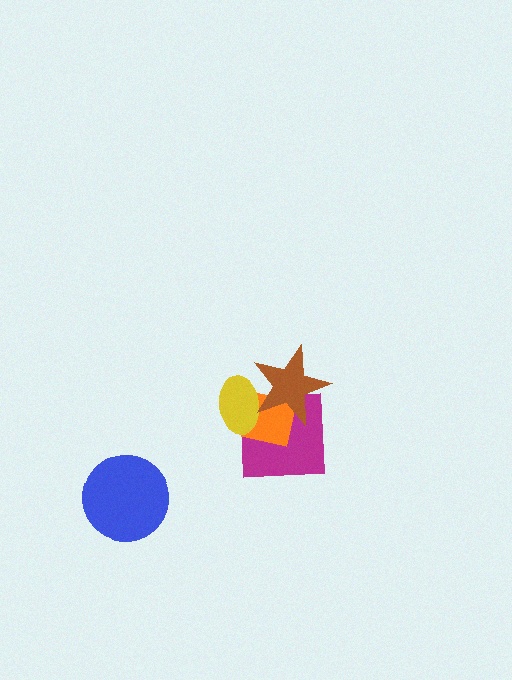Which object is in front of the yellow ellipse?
The brown star is in front of the yellow ellipse.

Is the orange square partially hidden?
Yes, it is partially covered by another shape.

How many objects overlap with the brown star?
3 objects overlap with the brown star.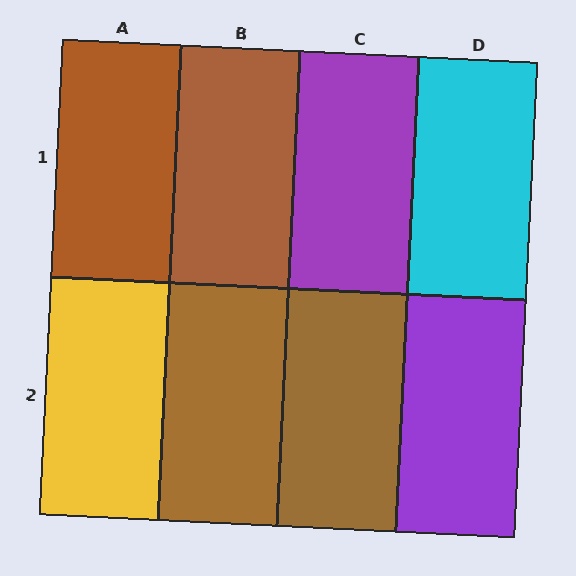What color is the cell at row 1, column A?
Brown.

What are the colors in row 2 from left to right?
Yellow, brown, brown, purple.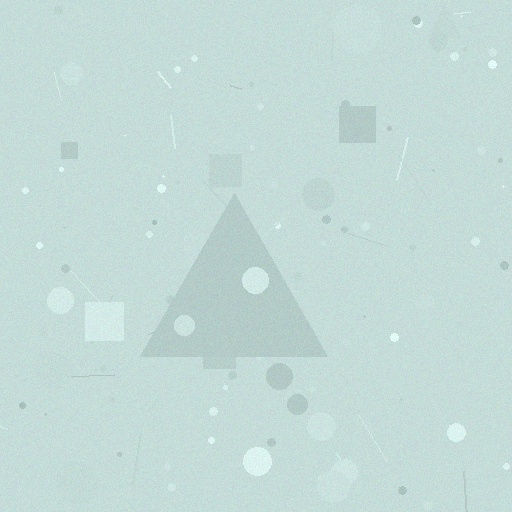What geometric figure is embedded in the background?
A triangle is embedded in the background.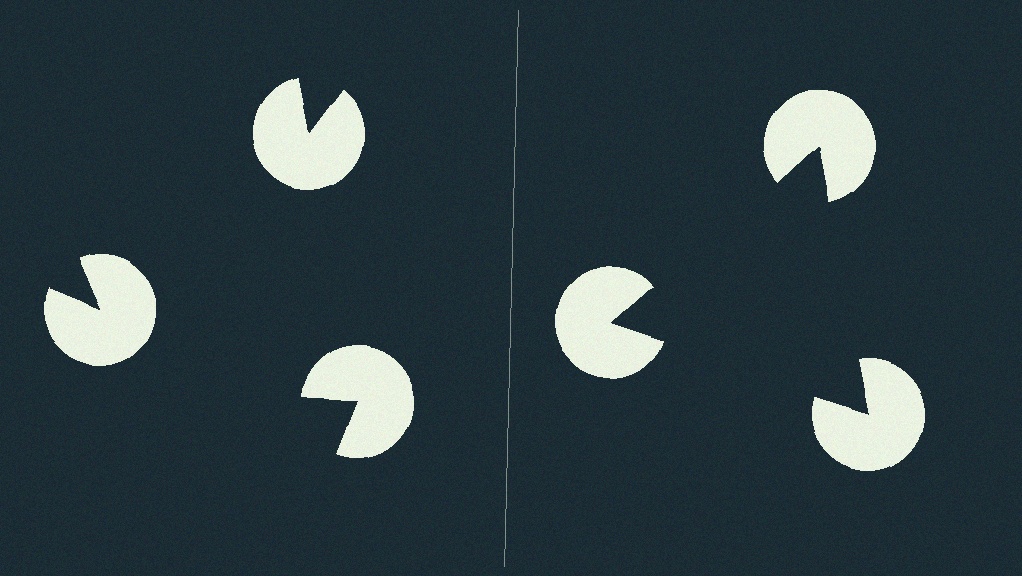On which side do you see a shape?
An illusory triangle appears on the right side. On the left side the wedge cuts are rotated, so no coherent shape forms.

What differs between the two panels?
The pac-man discs are positioned identically on both sides; only the wedge orientations differ. On the right they align to a triangle; on the left they are misaligned.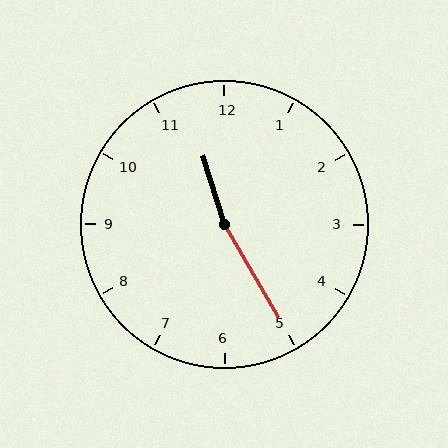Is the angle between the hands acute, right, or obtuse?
It is obtuse.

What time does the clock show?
11:25.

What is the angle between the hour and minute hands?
Approximately 168 degrees.